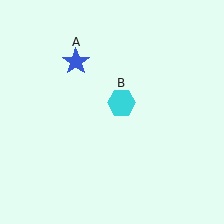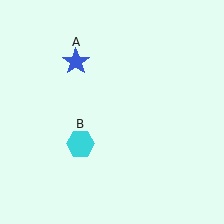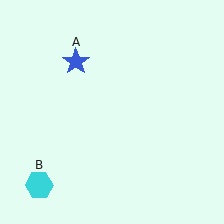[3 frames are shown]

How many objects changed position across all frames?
1 object changed position: cyan hexagon (object B).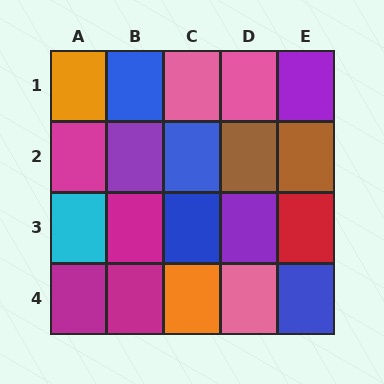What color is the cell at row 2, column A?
Magenta.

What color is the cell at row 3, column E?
Red.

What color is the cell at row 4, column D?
Pink.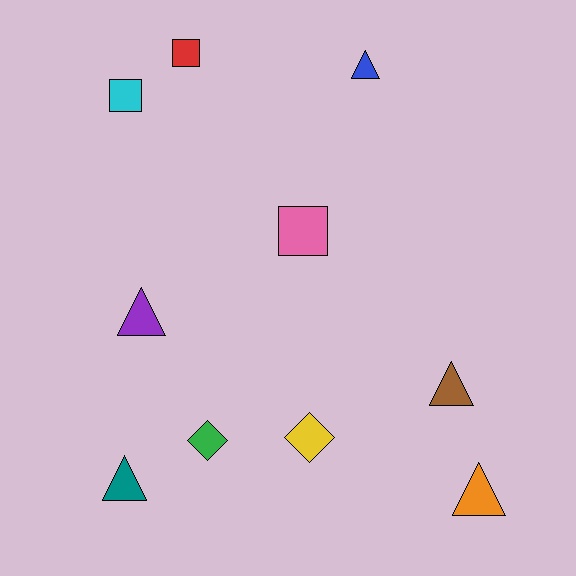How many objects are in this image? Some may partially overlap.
There are 10 objects.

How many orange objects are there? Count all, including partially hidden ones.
There is 1 orange object.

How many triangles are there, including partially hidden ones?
There are 5 triangles.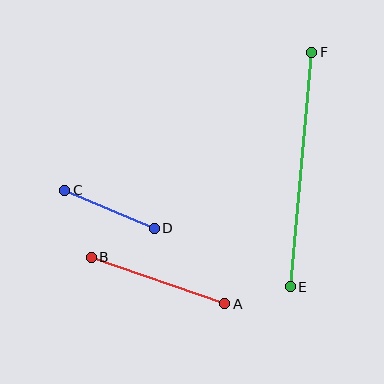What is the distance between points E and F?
The distance is approximately 235 pixels.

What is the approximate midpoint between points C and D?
The midpoint is at approximately (109, 209) pixels.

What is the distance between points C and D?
The distance is approximately 97 pixels.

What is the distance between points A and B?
The distance is approximately 141 pixels.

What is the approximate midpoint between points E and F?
The midpoint is at approximately (301, 170) pixels.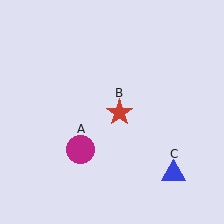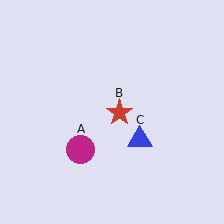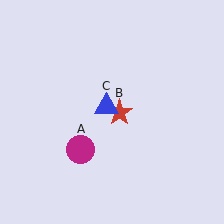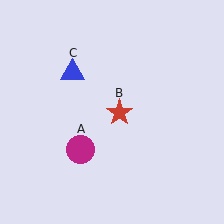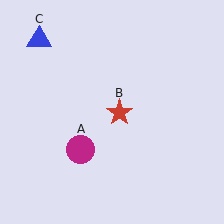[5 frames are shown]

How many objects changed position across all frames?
1 object changed position: blue triangle (object C).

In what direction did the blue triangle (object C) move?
The blue triangle (object C) moved up and to the left.